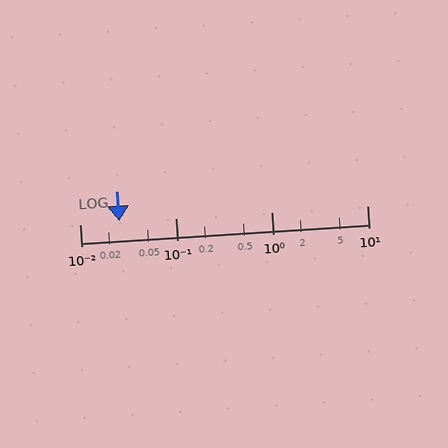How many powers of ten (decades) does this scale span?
The scale spans 3 decades, from 0.01 to 10.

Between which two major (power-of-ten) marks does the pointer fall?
The pointer is between 0.01 and 0.1.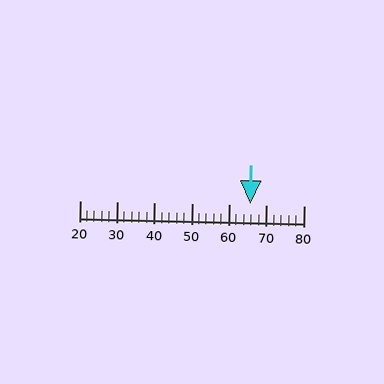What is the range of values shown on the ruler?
The ruler shows values from 20 to 80.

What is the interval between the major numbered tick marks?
The major tick marks are spaced 10 units apart.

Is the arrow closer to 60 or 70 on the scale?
The arrow is closer to 70.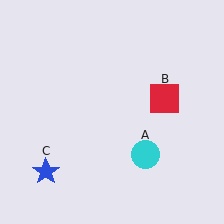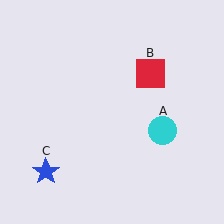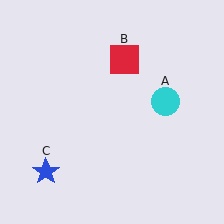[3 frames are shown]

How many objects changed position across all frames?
2 objects changed position: cyan circle (object A), red square (object B).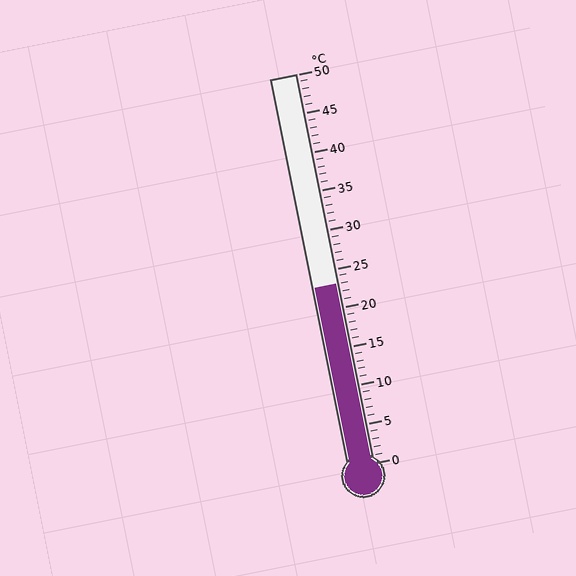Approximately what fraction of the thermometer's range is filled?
The thermometer is filled to approximately 45% of its range.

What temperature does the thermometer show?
The thermometer shows approximately 23°C.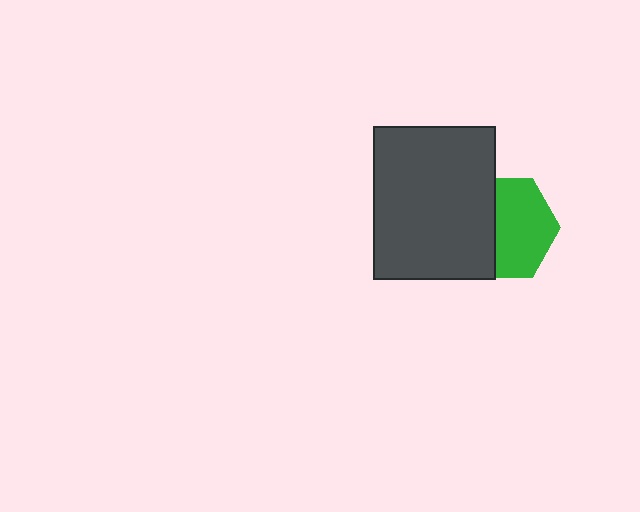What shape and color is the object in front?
The object in front is a dark gray rectangle.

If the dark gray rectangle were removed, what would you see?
You would see the complete green hexagon.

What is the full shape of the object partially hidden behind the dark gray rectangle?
The partially hidden object is a green hexagon.